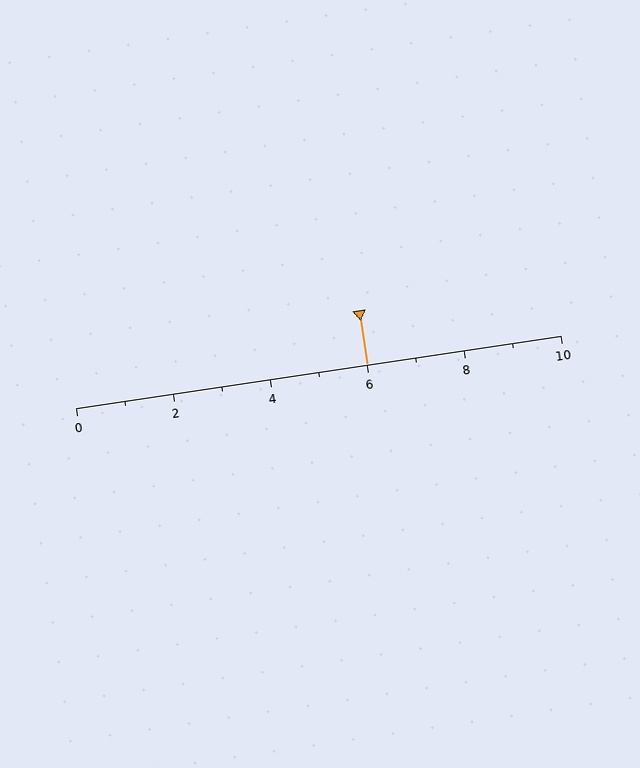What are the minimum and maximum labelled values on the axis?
The axis runs from 0 to 10.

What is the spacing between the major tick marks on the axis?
The major ticks are spaced 2 apart.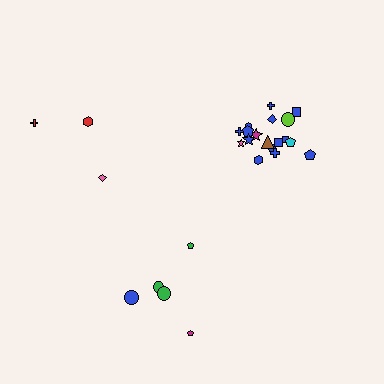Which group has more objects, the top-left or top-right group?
The top-right group.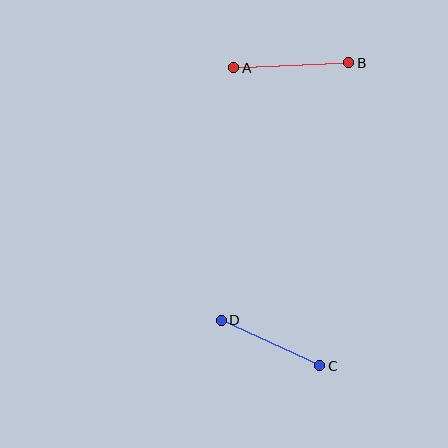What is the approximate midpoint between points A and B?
The midpoint is at approximately (291, 65) pixels.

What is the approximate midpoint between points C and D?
The midpoint is at approximately (270, 343) pixels.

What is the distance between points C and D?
The distance is approximately 109 pixels.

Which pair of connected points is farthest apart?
Points A and B are farthest apart.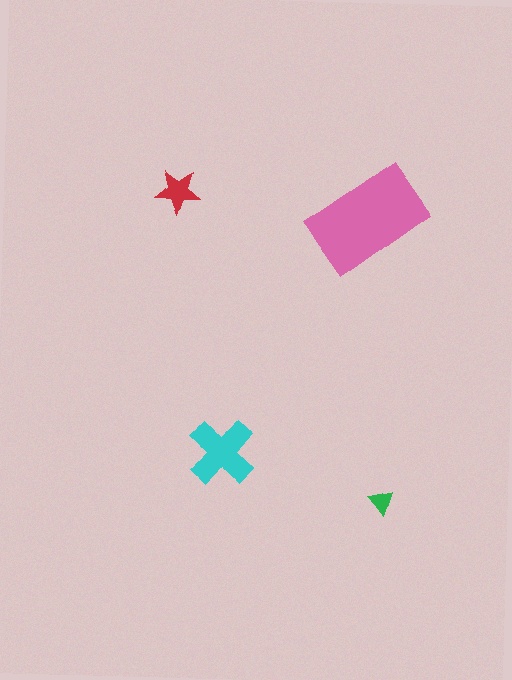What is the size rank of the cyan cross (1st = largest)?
2nd.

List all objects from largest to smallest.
The pink rectangle, the cyan cross, the red star, the green triangle.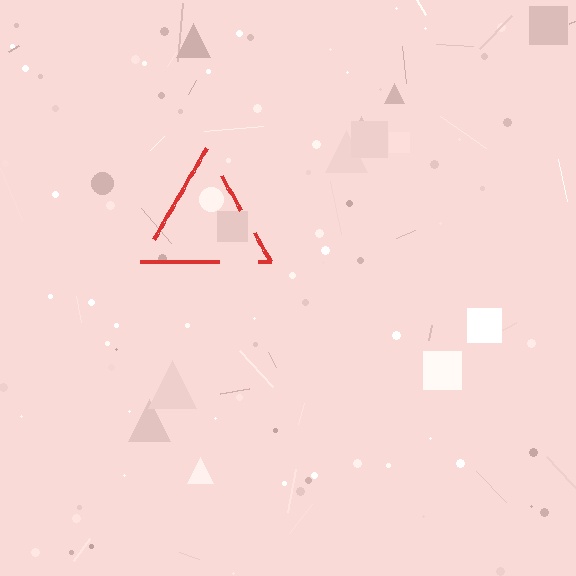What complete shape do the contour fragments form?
The contour fragments form a triangle.